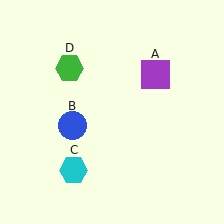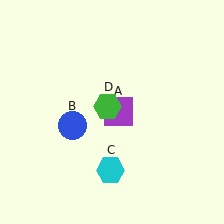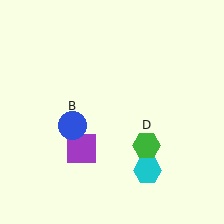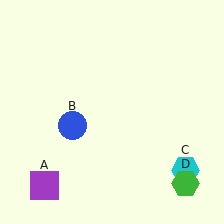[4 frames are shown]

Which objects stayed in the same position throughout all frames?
Blue circle (object B) remained stationary.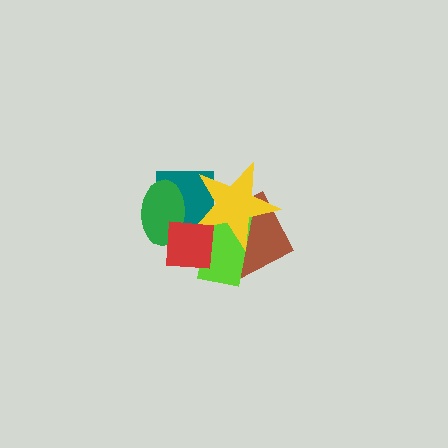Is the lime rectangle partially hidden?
Yes, it is partially covered by another shape.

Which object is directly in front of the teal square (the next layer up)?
The green ellipse is directly in front of the teal square.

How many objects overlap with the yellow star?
4 objects overlap with the yellow star.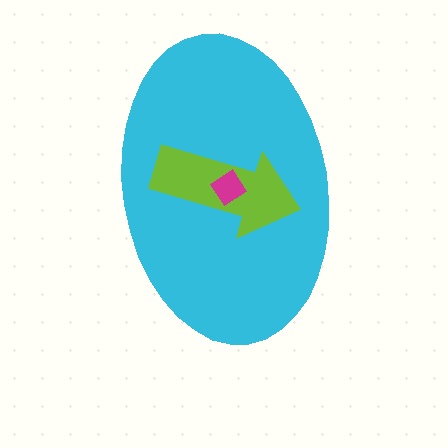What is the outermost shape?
The cyan ellipse.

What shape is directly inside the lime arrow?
The magenta diamond.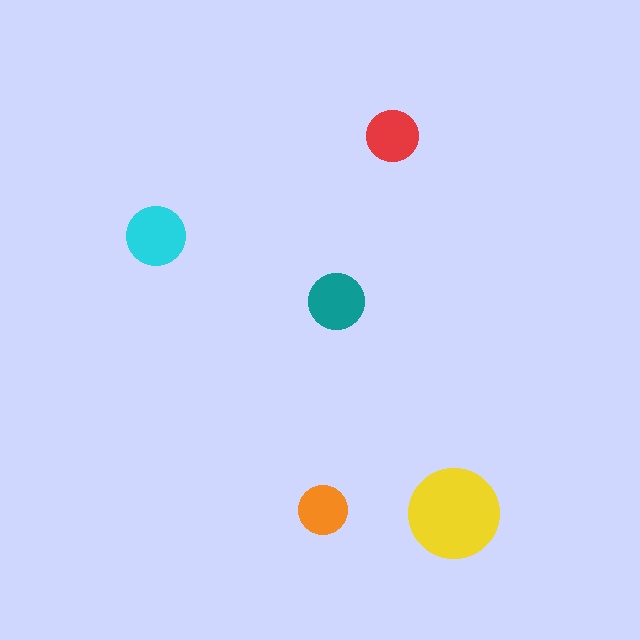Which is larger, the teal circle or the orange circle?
The teal one.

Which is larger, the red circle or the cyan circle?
The cyan one.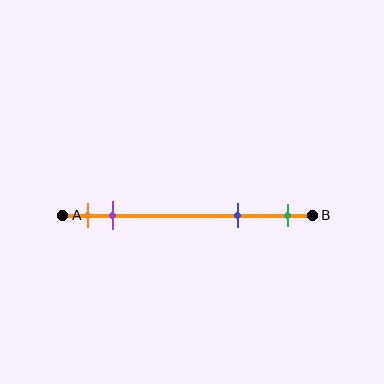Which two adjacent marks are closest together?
The orange and purple marks are the closest adjacent pair.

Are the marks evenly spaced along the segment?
No, the marks are not evenly spaced.